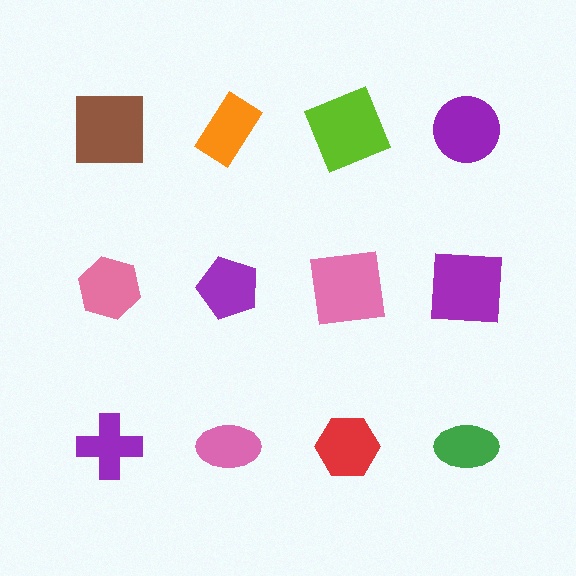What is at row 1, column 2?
An orange rectangle.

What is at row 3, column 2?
A pink ellipse.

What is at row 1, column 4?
A purple circle.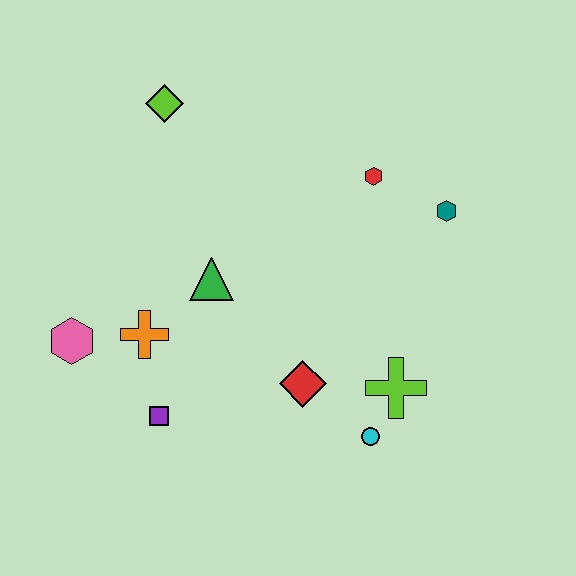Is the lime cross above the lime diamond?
No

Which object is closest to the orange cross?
The pink hexagon is closest to the orange cross.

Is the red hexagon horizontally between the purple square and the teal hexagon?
Yes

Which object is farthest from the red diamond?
The lime diamond is farthest from the red diamond.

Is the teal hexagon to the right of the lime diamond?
Yes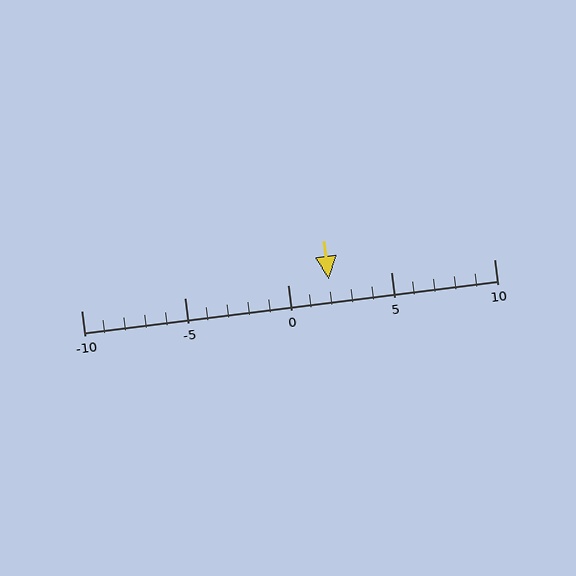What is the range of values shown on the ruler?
The ruler shows values from -10 to 10.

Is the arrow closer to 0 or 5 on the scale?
The arrow is closer to 0.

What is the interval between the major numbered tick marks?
The major tick marks are spaced 5 units apart.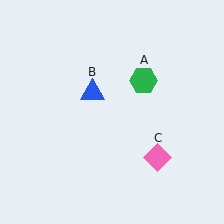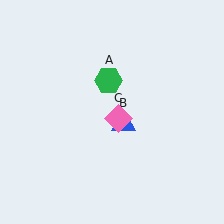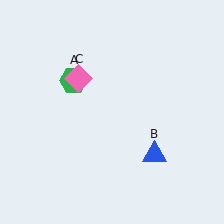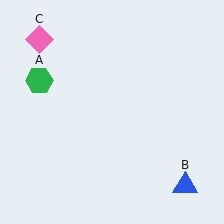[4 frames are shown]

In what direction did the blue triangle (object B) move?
The blue triangle (object B) moved down and to the right.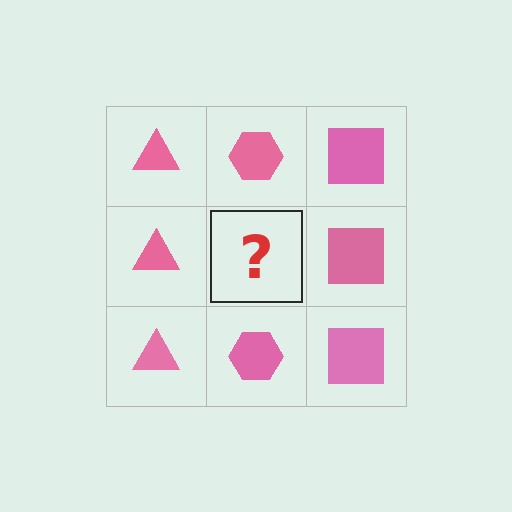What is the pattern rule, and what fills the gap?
The rule is that each column has a consistent shape. The gap should be filled with a pink hexagon.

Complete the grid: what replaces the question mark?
The question mark should be replaced with a pink hexagon.